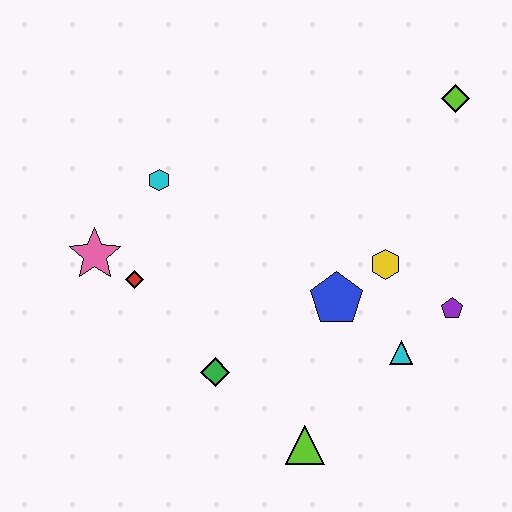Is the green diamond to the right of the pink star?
Yes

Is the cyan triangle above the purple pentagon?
No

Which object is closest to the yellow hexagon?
The blue pentagon is closest to the yellow hexagon.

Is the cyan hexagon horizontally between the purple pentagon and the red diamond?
Yes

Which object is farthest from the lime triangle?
The lime diamond is farthest from the lime triangle.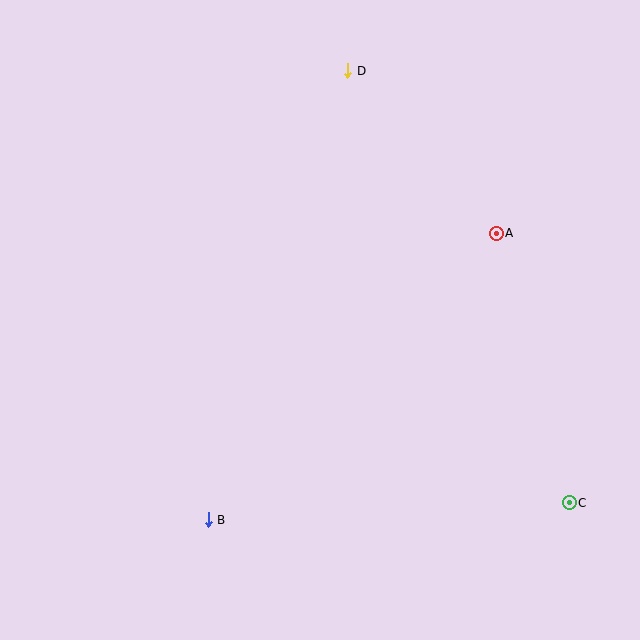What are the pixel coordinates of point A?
Point A is at (496, 234).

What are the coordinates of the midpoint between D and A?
The midpoint between D and A is at (422, 152).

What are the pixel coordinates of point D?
Point D is at (348, 71).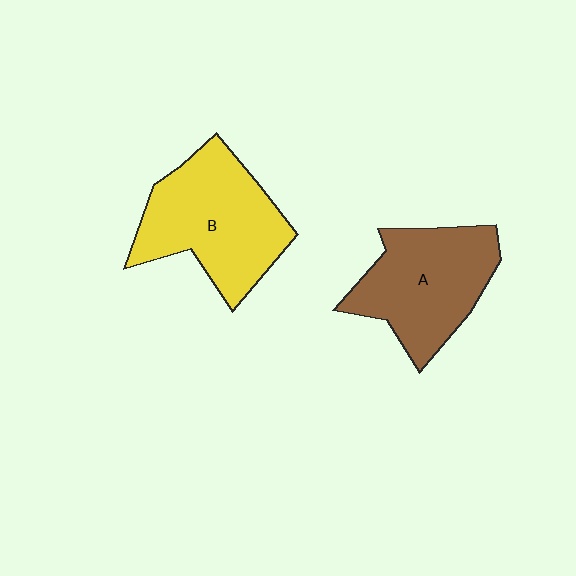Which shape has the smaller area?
Shape A (brown).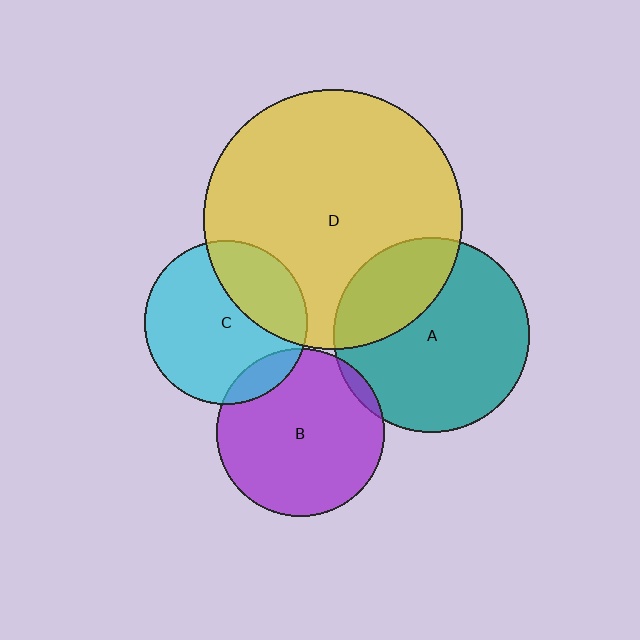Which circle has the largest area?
Circle D (yellow).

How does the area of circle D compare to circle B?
Approximately 2.4 times.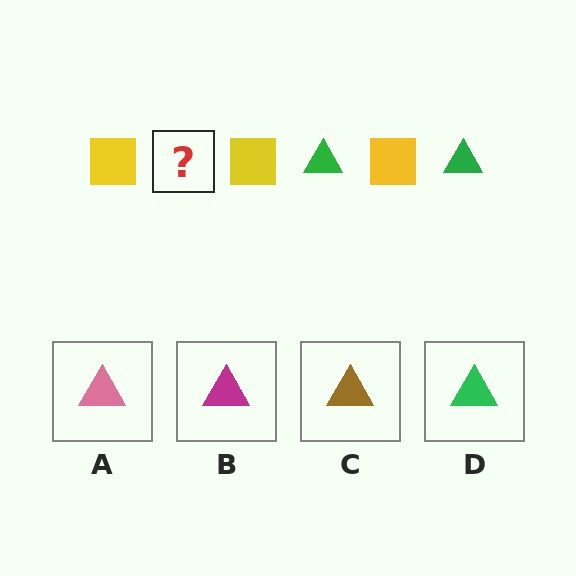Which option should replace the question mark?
Option D.